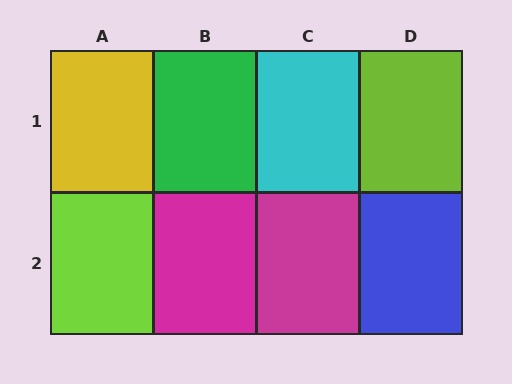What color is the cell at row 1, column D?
Lime.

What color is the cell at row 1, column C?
Cyan.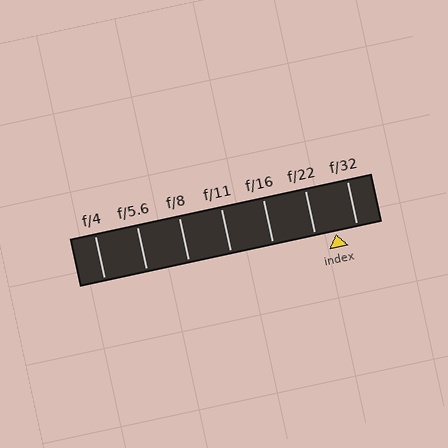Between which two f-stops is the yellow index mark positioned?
The index mark is between f/22 and f/32.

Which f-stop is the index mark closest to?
The index mark is closest to f/32.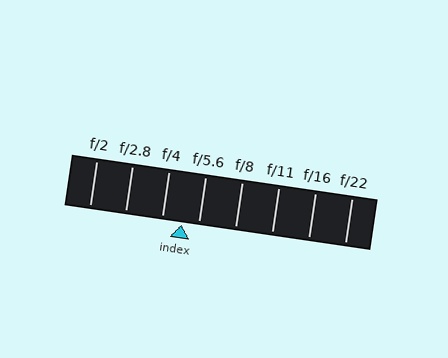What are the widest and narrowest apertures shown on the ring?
The widest aperture shown is f/2 and the narrowest is f/22.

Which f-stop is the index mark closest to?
The index mark is closest to f/5.6.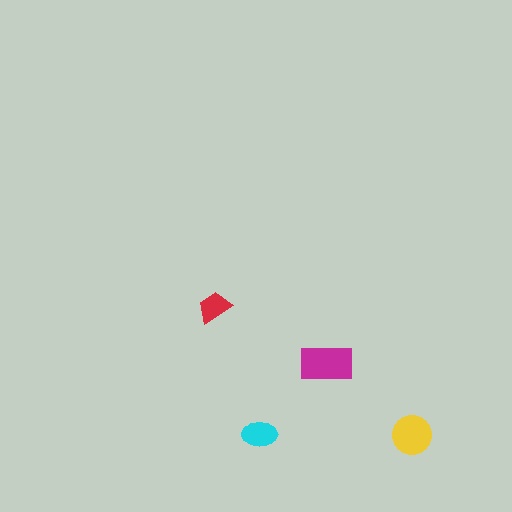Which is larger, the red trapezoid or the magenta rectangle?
The magenta rectangle.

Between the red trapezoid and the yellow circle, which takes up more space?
The yellow circle.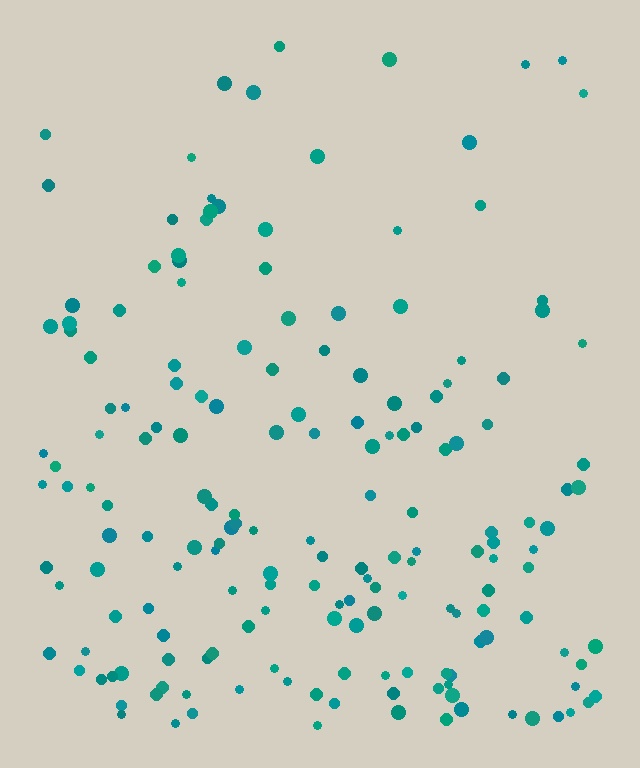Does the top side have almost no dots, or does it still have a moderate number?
Still a moderate number, just noticeably fewer than the bottom.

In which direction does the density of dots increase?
From top to bottom, with the bottom side densest.